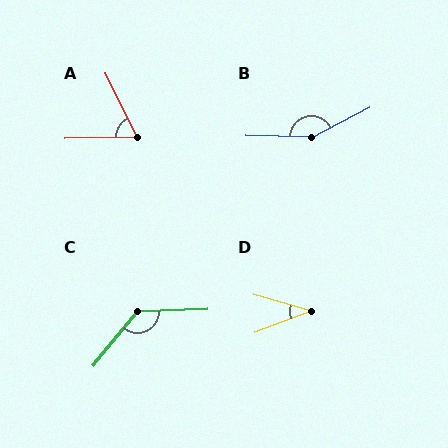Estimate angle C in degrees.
Approximately 131 degrees.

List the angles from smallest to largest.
D (37°), A (66°), C (131°), B (151°).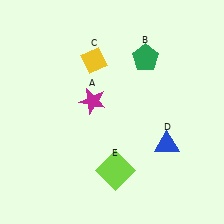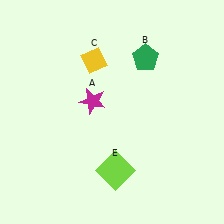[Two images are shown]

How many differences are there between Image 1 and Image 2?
There is 1 difference between the two images.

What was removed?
The blue triangle (D) was removed in Image 2.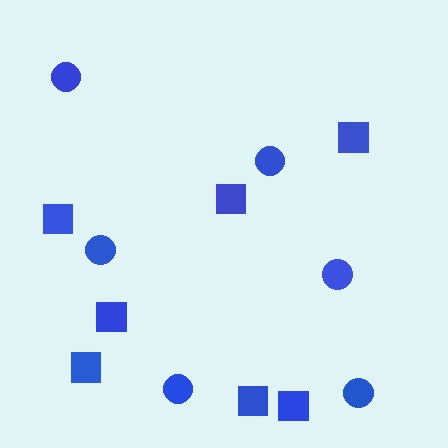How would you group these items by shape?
There are 2 groups: one group of circles (6) and one group of squares (7).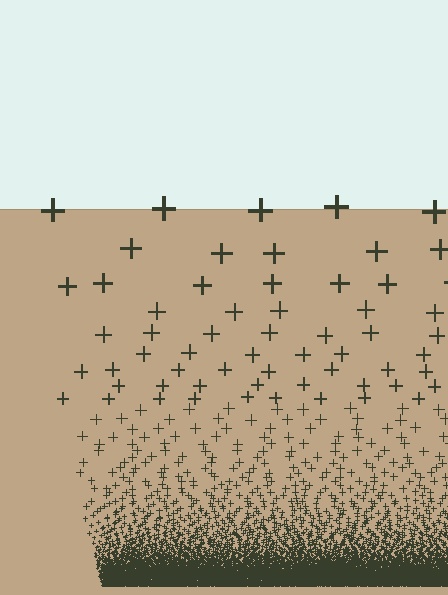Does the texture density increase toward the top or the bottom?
Density increases toward the bottom.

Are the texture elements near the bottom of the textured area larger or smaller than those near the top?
Smaller. The gradient is inverted — elements near the bottom are smaller and denser.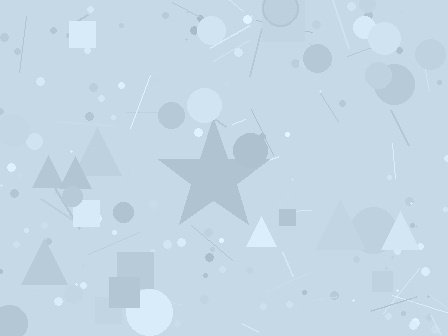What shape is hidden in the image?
A star is hidden in the image.